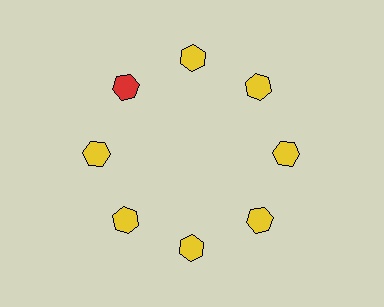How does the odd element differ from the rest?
It has a different color: red instead of yellow.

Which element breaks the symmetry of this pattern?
The red hexagon at roughly the 10 o'clock position breaks the symmetry. All other shapes are yellow hexagons.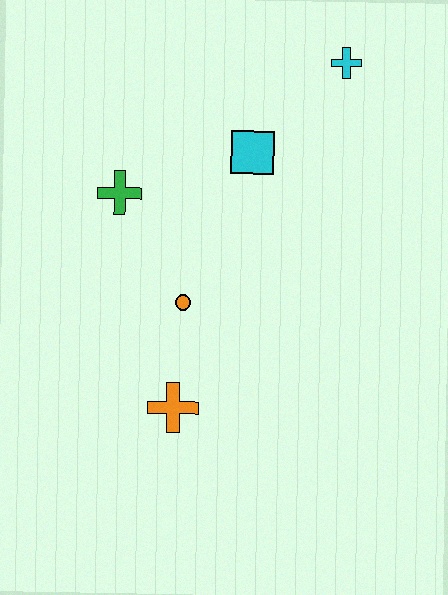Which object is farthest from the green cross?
The cyan cross is farthest from the green cross.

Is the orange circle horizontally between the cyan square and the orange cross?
Yes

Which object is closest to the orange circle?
The orange cross is closest to the orange circle.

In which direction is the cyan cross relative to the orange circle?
The cyan cross is above the orange circle.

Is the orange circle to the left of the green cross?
No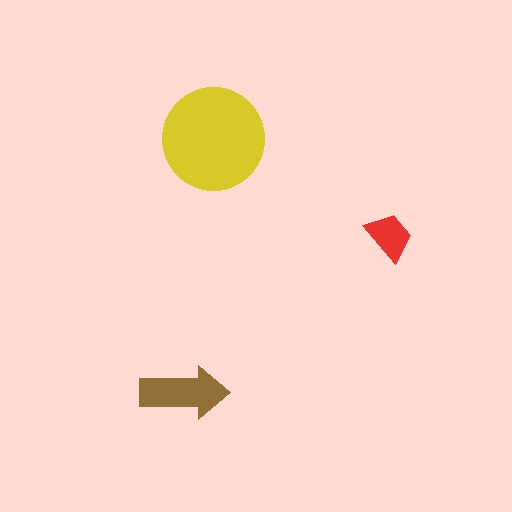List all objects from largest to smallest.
The yellow circle, the brown arrow, the red trapezoid.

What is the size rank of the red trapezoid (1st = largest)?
3rd.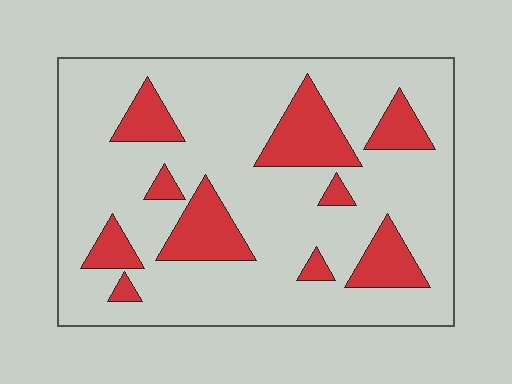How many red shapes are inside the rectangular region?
10.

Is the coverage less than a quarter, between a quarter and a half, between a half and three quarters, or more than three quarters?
Less than a quarter.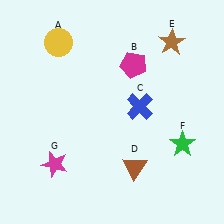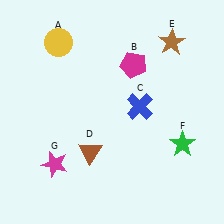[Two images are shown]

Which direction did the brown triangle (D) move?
The brown triangle (D) moved left.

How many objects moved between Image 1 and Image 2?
1 object moved between the two images.